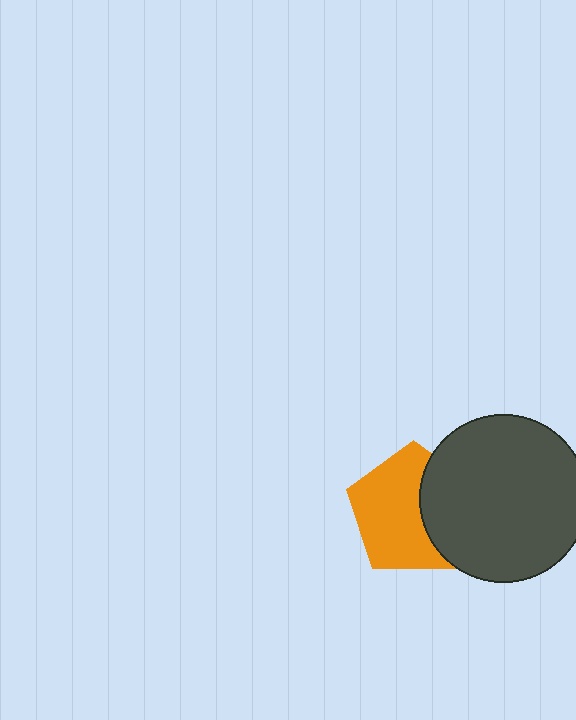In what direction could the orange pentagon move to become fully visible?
The orange pentagon could move left. That would shift it out from behind the dark gray circle entirely.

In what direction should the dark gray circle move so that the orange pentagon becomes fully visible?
The dark gray circle should move right. That is the shortest direction to clear the overlap and leave the orange pentagon fully visible.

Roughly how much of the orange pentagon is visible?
About half of it is visible (roughly 64%).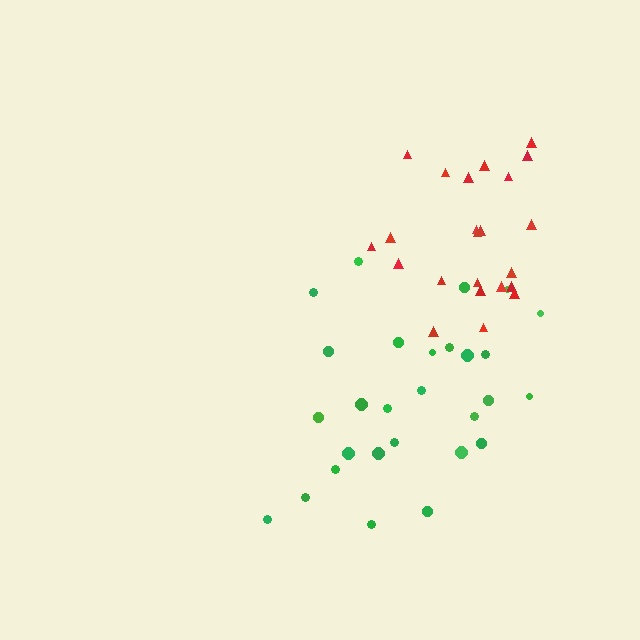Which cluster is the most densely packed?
Red.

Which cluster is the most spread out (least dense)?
Green.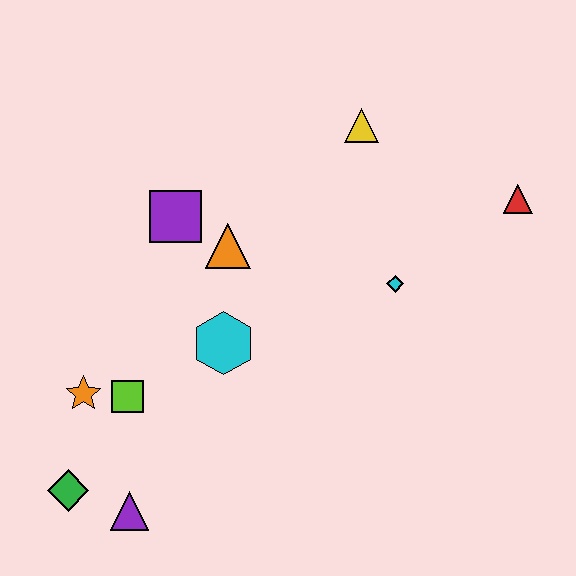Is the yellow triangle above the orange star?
Yes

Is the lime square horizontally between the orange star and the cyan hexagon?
Yes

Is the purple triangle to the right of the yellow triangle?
No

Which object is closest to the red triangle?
The cyan diamond is closest to the red triangle.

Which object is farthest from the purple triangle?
The red triangle is farthest from the purple triangle.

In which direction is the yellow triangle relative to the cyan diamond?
The yellow triangle is above the cyan diamond.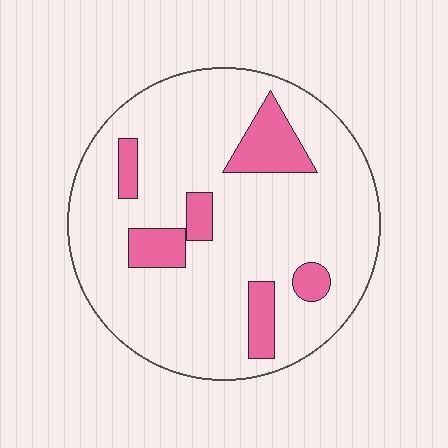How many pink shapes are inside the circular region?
6.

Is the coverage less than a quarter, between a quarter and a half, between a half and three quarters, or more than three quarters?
Less than a quarter.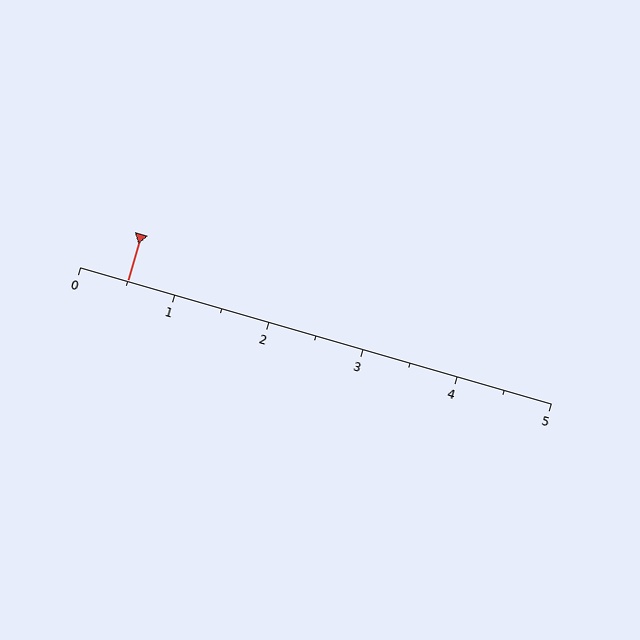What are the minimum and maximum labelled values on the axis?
The axis runs from 0 to 5.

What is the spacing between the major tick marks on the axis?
The major ticks are spaced 1 apart.